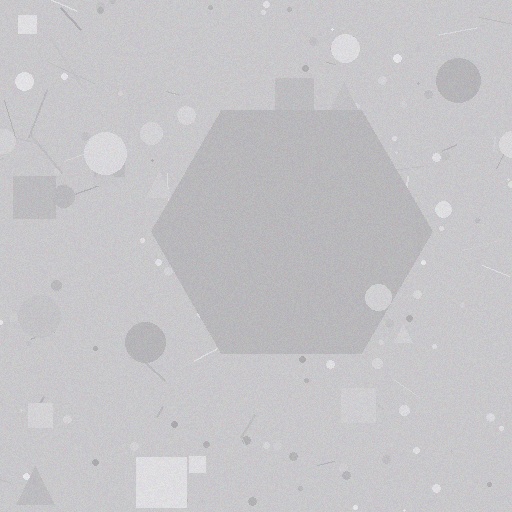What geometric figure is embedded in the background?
A hexagon is embedded in the background.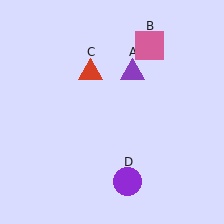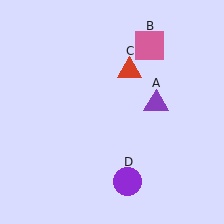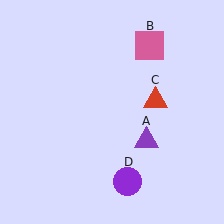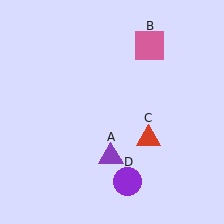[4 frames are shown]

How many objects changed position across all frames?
2 objects changed position: purple triangle (object A), red triangle (object C).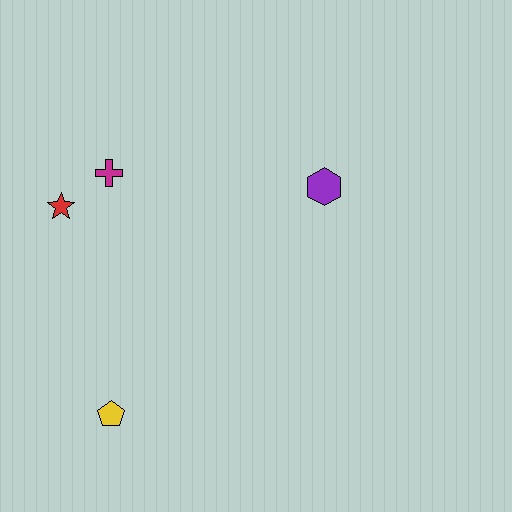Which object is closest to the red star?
The magenta cross is closest to the red star.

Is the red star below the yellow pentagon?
No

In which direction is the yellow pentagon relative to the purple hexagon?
The yellow pentagon is below the purple hexagon.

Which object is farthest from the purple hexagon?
The yellow pentagon is farthest from the purple hexagon.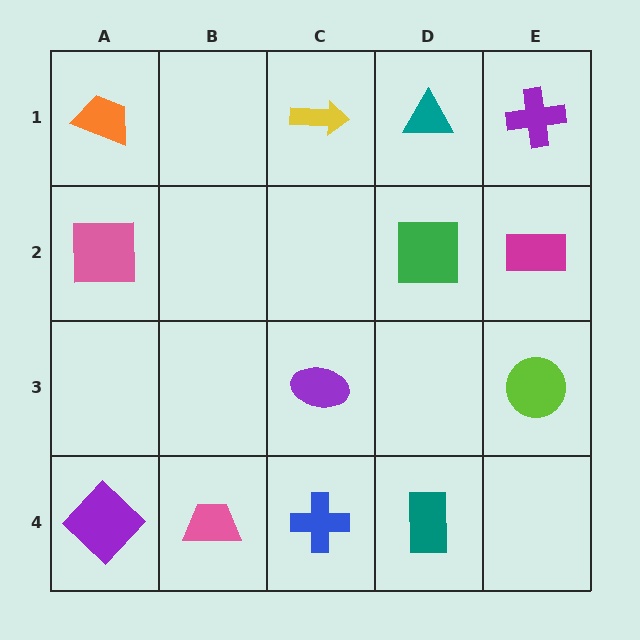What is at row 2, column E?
A magenta rectangle.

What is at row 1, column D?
A teal triangle.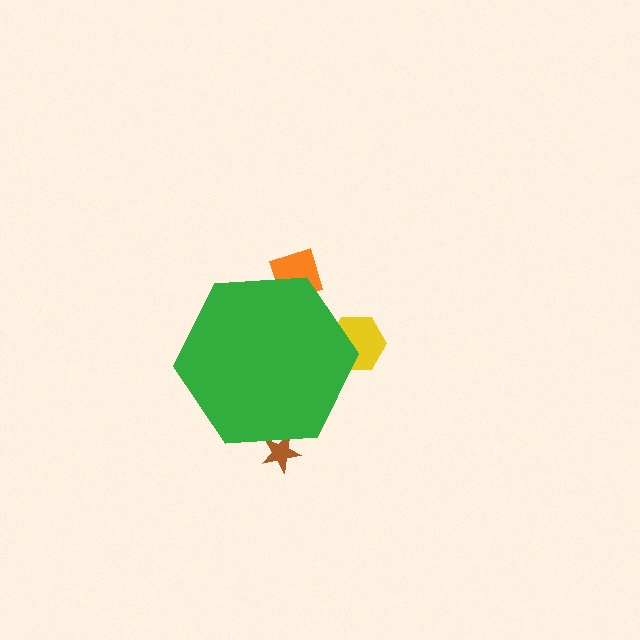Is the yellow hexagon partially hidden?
Yes, the yellow hexagon is partially hidden behind the green hexagon.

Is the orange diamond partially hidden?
Yes, the orange diamond is partially hidden behind the green hexagon.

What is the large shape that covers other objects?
A green hexagon.